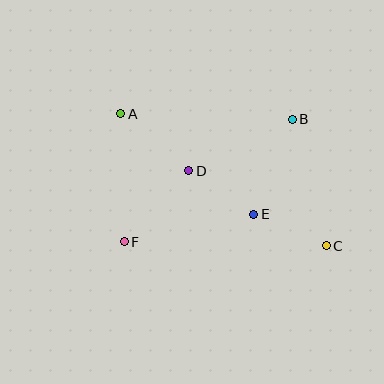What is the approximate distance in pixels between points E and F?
The distance between E and F is approximately 132 pixels.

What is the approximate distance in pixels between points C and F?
The distance between C and F is approximately 202 pixels.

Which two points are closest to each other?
Points D and E are closest to each other.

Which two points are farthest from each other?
Points A and C are farthest from each other.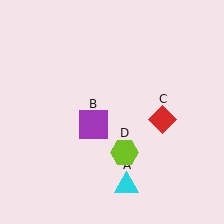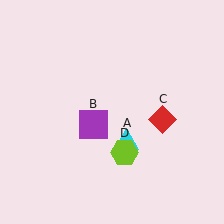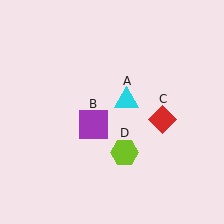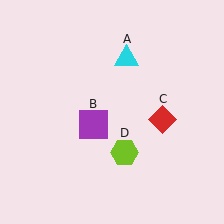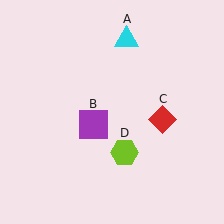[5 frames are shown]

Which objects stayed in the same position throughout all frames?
Purple square (object B) and red diamond (object C) and lime hexagon (object D) remained stationary.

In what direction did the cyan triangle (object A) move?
The cyan triangle (object A) moved up.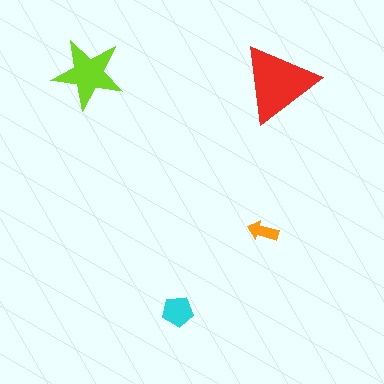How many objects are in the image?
There are 4 objects in the image.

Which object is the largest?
The red triangle.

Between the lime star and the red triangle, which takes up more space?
The red triangle.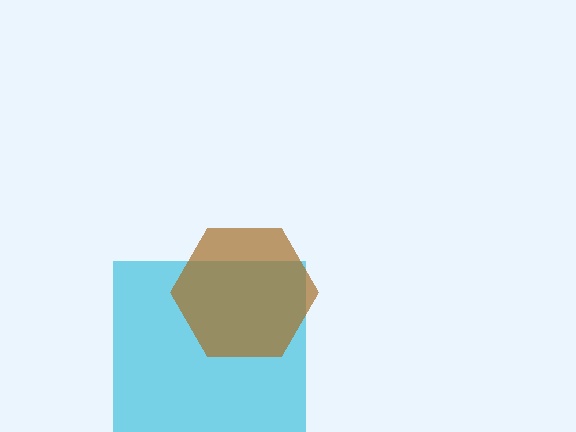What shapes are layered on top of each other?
The layered shapes are: a cyan square, a brown hexagon.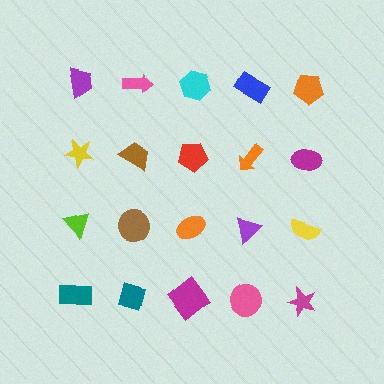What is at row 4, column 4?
A pink circle.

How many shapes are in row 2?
5 shapes.